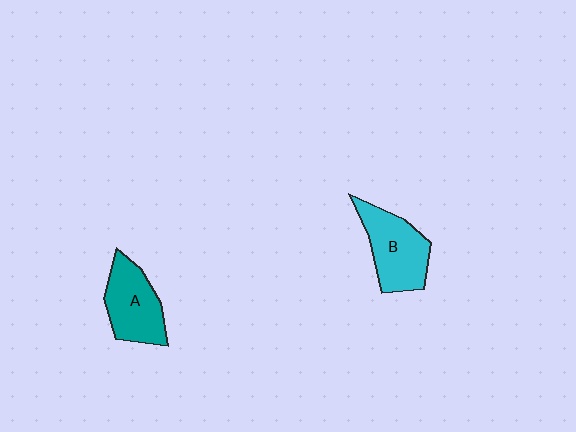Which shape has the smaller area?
Shape A (teal).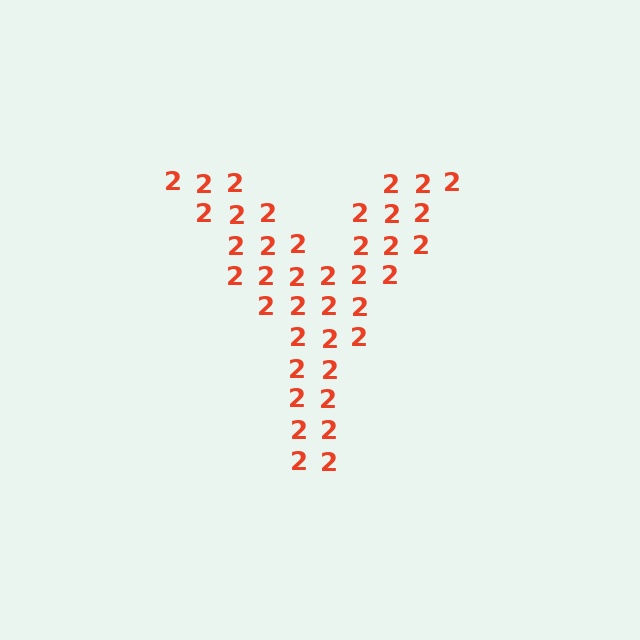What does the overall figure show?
The overall figure shows the letter Y.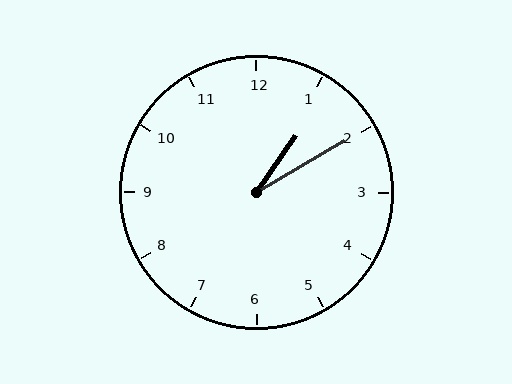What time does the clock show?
1:10.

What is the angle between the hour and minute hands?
Approximately 25 degrees.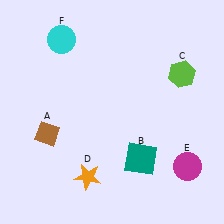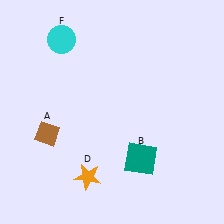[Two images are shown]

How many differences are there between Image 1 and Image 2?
There are 2 differences between the two images.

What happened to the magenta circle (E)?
The magenta circle (E) was removed in Image 2. It was in the bottom-right area of Image 1.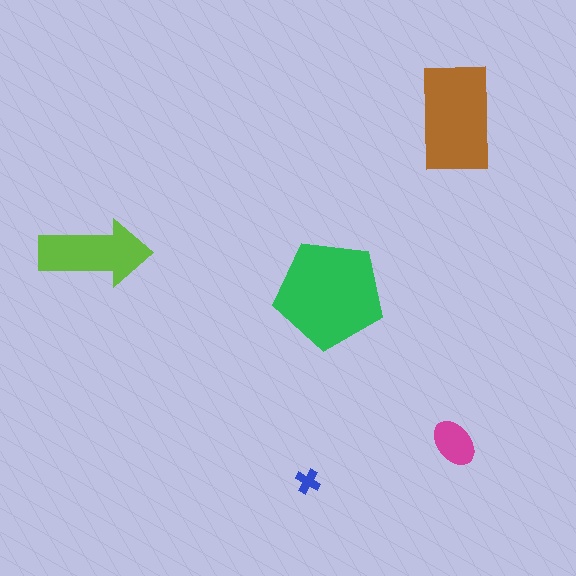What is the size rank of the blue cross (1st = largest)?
5th.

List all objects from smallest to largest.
The blue cross, the magenta ellipse, the lime arrow, the brown rectangle, the green pentagon.